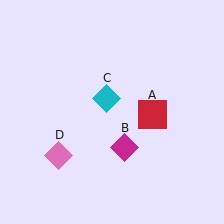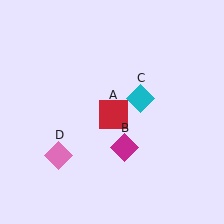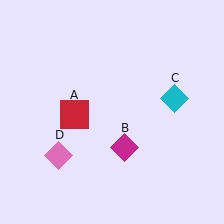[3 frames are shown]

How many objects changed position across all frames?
2 objects changed position: red square (object A), cyan diamond (object C).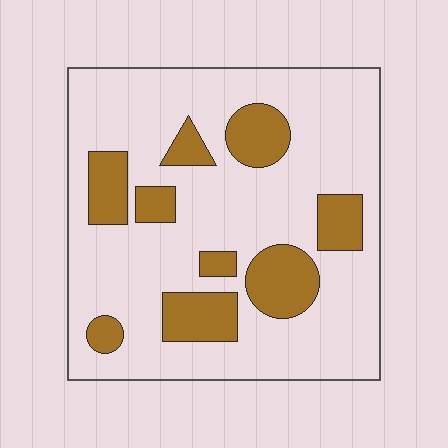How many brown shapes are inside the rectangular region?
9.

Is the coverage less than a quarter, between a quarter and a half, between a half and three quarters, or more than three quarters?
Less than a quarter.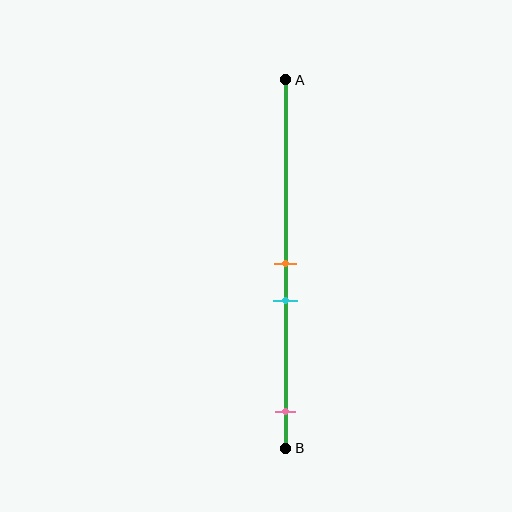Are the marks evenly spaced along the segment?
No, the marks are not evenly spaced.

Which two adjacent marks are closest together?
The orange and cyan marks are the closest adjacent pair.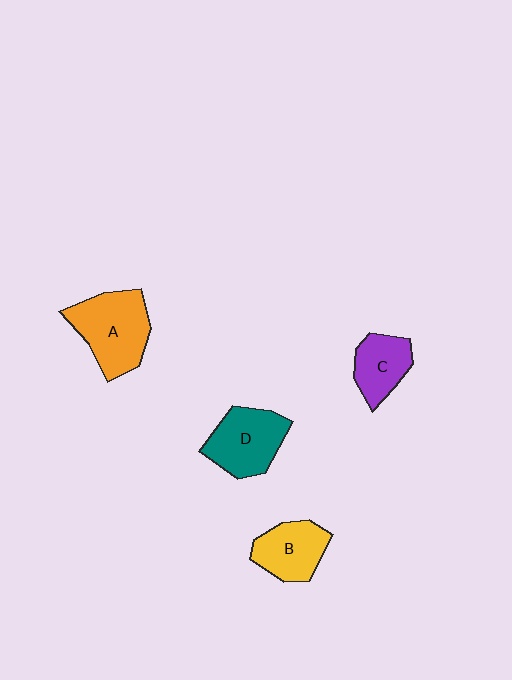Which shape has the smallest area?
Shape C (purple).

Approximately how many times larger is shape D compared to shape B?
Approximately 1.2 times.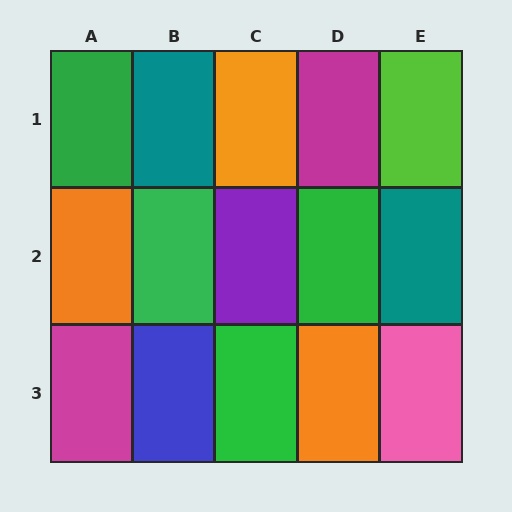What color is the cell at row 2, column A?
Orange.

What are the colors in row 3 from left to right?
Magenta, blue, green, orange, pink.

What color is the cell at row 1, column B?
Teal.